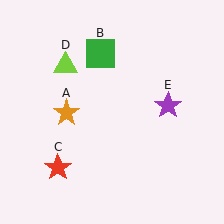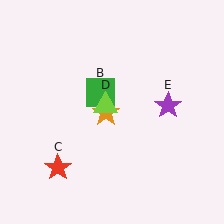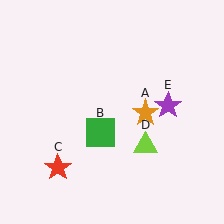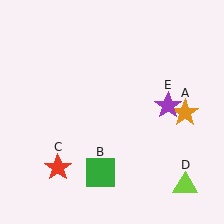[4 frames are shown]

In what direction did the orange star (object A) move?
The orange star (object A) moved right.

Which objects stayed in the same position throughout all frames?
Red star (object C) and purple star (object E) remained stationary.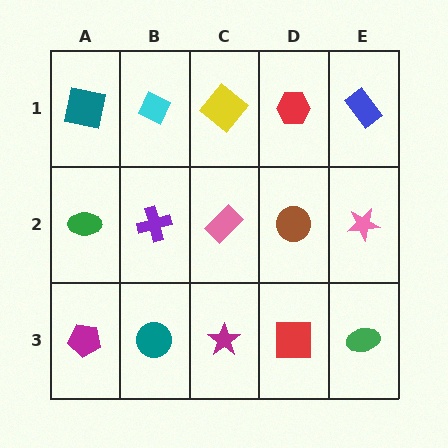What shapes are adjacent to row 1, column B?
A purple cross (row 2, column B), a teal square (row 1, column A), a yellow diamond (row 1, column C).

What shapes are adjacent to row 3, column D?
A brown circle (row 2, column D), a magenta star (row 3, column C), a green ellipse (row 3, column E).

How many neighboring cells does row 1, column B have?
3.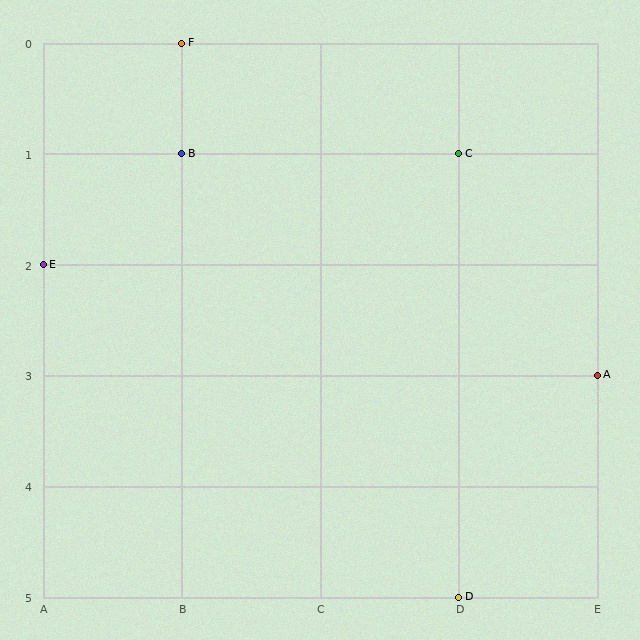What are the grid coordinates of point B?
Point B is at grid coordinates (B, 1).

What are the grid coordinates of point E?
Point E is at grid coordinates (A, 2).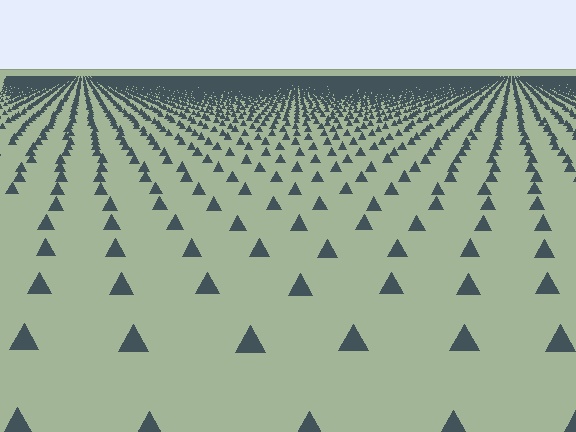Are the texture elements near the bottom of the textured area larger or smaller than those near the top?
Larger. Near the bottom, elements are closer to the viewer and appear at a bigger on-screen size.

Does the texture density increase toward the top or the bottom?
Density increases toward the top.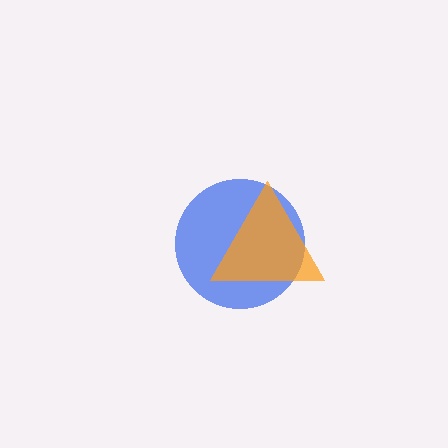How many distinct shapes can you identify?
There are 2 distinct shapes: a blue circle, an orange triangle.